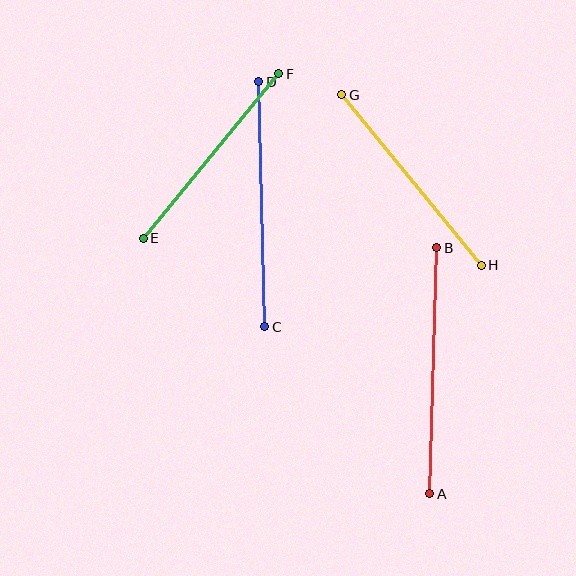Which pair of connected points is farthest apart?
Points A and B are farthest apart.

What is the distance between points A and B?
The distance is approximately 246 pixels.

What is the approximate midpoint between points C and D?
The midpoint is at approximately (262, 204) pixels.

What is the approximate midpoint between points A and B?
The midpoint is at approximately (433, 371) pixels.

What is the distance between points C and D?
The distance is approximately 245 pixels.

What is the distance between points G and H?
The distance is approximately 221 pixels.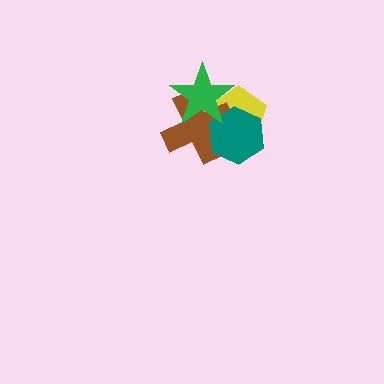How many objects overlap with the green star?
3 objects overlap with the green star.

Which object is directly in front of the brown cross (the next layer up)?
The teal hexagon is directly in front of the brown cross.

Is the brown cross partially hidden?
Yes, it is partially covered by another shape.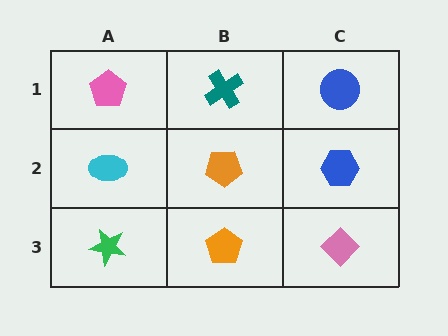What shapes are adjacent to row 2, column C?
A blue circle (row 1, column C), a pink diamond (row 3, column C), an orange pentagon (row 2, column B).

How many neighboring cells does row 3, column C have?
2.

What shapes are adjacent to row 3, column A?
A cyan ellipse (row 2, column A), an orange pentagon (row 3, column B).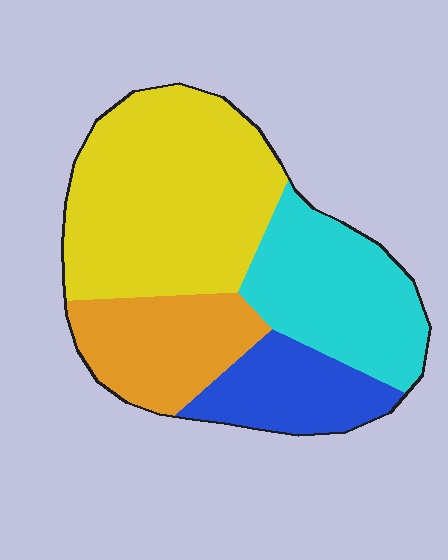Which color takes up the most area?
Yellow, at roughly 40%.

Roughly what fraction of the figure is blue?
Blue covers about 15% of the figure.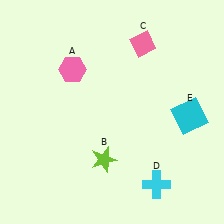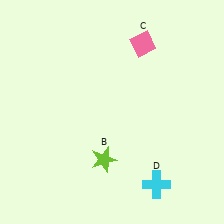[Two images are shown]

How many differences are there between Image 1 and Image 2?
There are 2 differences between the two images.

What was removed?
The pink hexagon (A), the cyan square (E) were removed in Image 2.